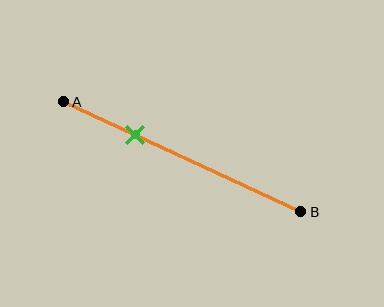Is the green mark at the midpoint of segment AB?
No, the mark is at about 30% from A, not at the 50% midpoint.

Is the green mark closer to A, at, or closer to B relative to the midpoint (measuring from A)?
The green mark is closer to point A than the midpoint of segment AB.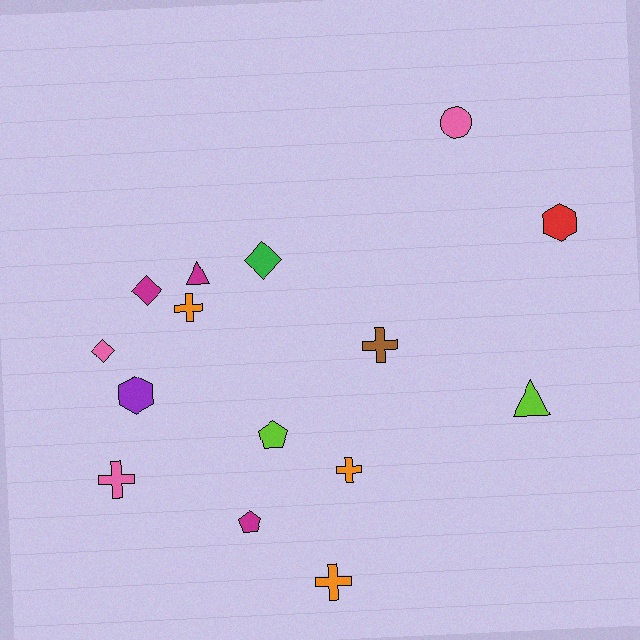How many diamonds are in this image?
There are 3 diamonds.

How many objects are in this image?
There are 15 objects.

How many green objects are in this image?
There is 1 green object.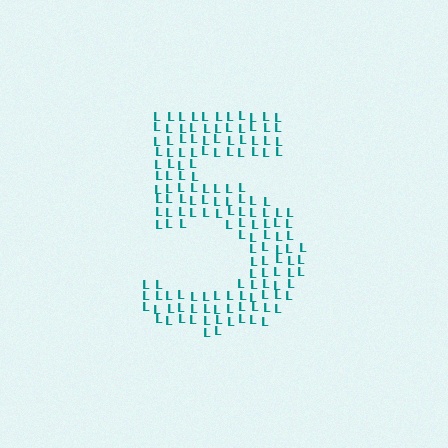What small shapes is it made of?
It is made of small letter L's.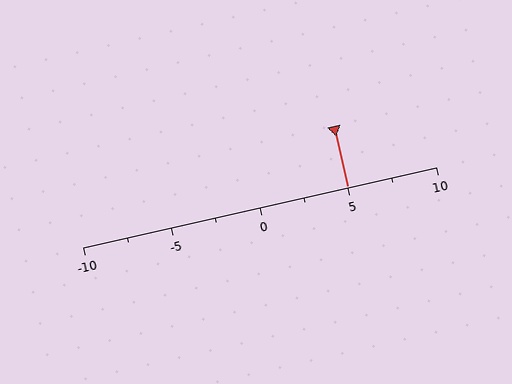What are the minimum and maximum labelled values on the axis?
The axis runs from -10 to 10.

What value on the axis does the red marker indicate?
The marker indicates approximately 5.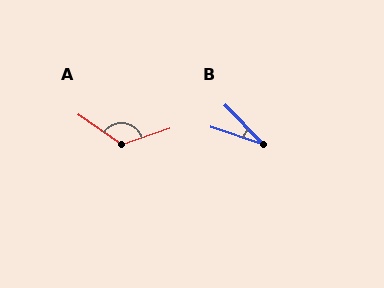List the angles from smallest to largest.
B (27°), A (127°).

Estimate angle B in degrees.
Approximately 27 degrees.